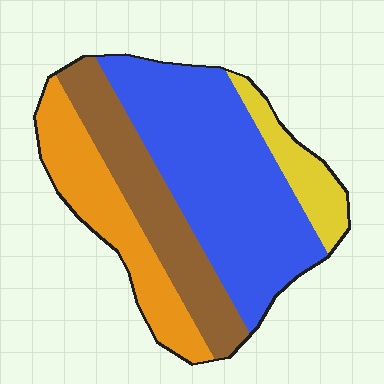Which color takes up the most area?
Blue, at roughly 45%.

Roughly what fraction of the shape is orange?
Orange covers around 20% of the shape.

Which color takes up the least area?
Yellow, at roughly 10%.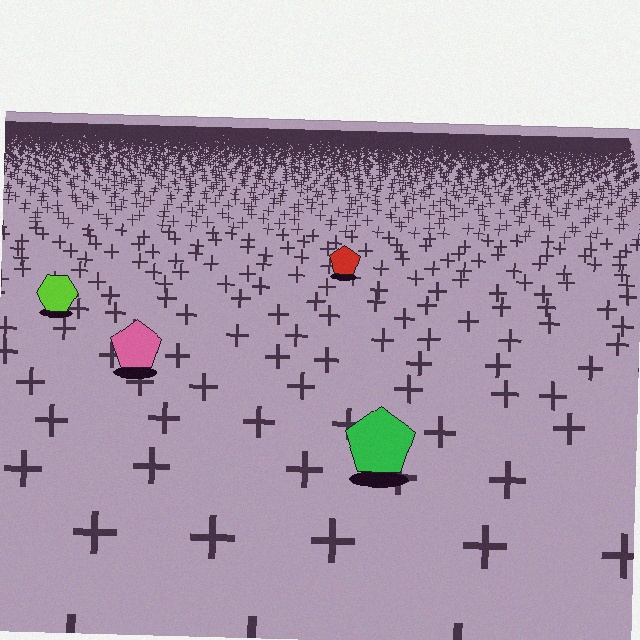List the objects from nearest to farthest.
From nearest to farthest: the green pentagon, the pink pentagon, the lime hexagon, the red pentagon.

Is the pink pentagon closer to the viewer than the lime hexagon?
Yes. The pink pentagon is closer — you can tell from the texture gradient: the ground texture is coarser near it.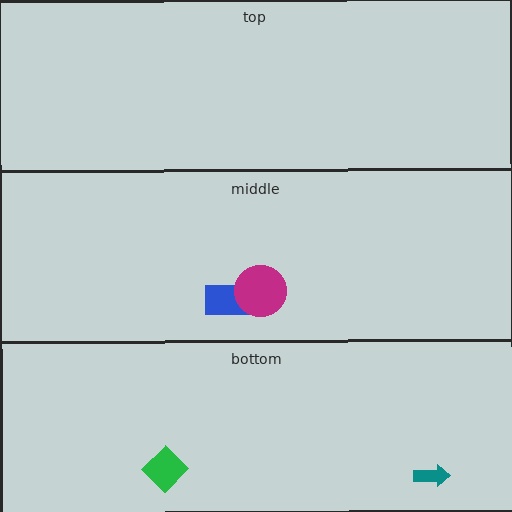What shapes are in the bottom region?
The teal arrow, the green diamond.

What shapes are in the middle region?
The blue rectangle, the magenta circle.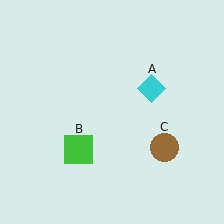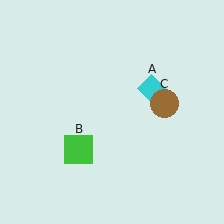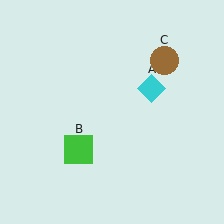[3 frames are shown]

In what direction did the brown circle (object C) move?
The brown circle (object C) moved up.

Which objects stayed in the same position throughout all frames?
Cyan diamond (object A) and green square (object B) remained stationary.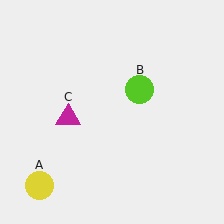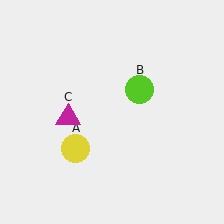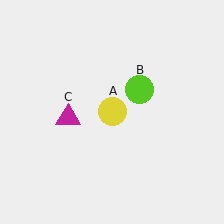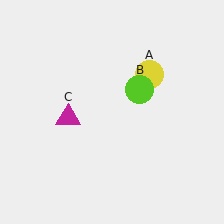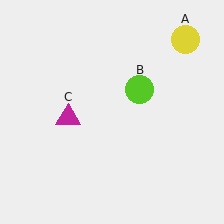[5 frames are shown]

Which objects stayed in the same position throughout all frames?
Lime circle (object B) and magenta triangle (object C) remained stationary.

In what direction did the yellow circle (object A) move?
The yellow circle (object A) moved up and to the right.